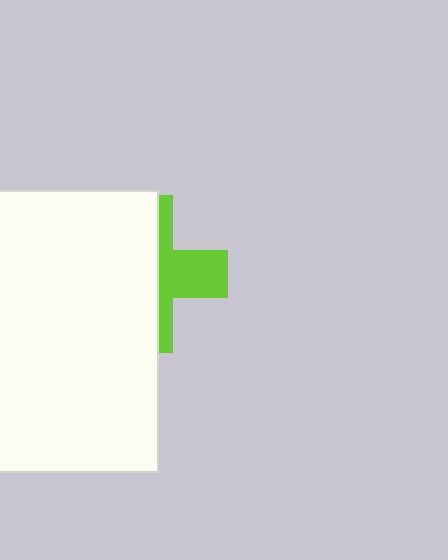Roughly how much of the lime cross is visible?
A small part of it is visible (roughly 37%).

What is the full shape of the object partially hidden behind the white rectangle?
The partially hidden object is a lime cross.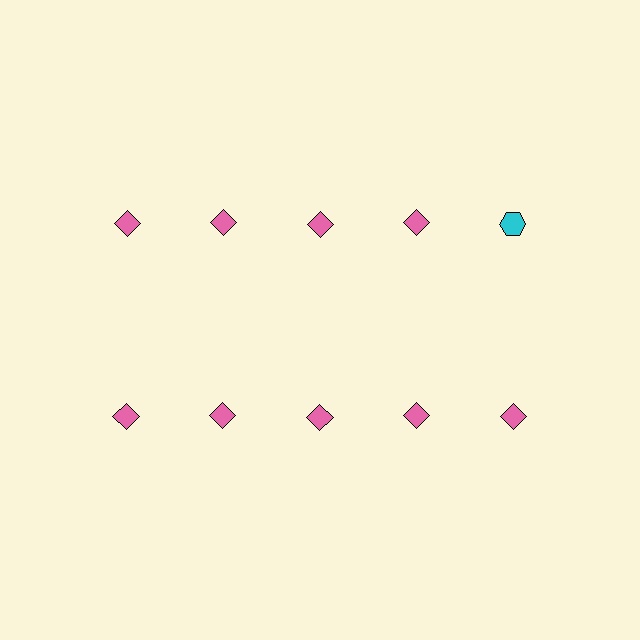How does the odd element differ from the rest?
It differs in both color (cyan instead of pink) and shape (hexagon instead of diamond).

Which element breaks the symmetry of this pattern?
The cyan hexagon in the top row, rightmost column breaks the symmetry. All other shapes are pink diamonds.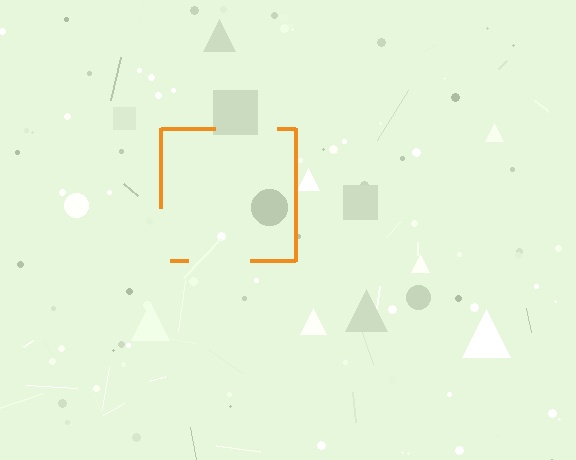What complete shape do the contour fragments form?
The contour fragments form a square.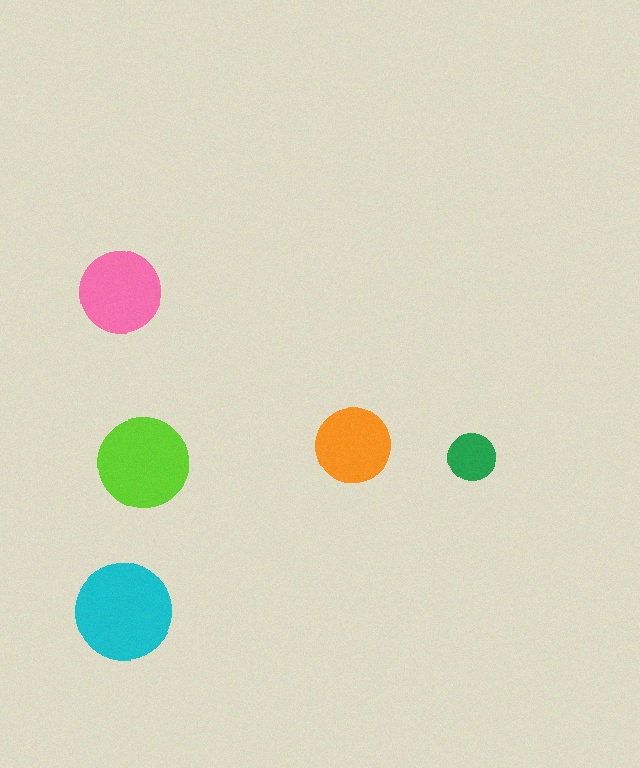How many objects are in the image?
There are 5 objects in the image.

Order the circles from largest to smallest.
the cyan one, the lime one, the pink one, the orange one, the green one.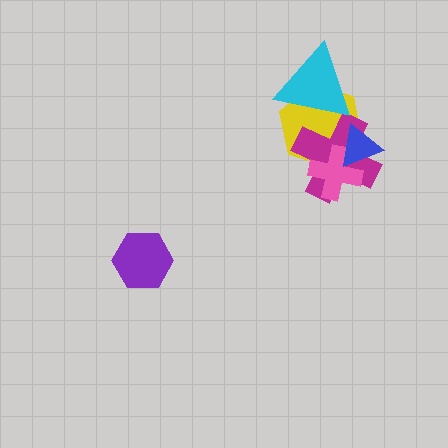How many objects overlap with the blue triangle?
3 objects overlap with the blue triangle.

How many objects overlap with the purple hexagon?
0 objects overlap with the purple hexagon.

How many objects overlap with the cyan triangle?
2 objects overlap with the cyan triangle.